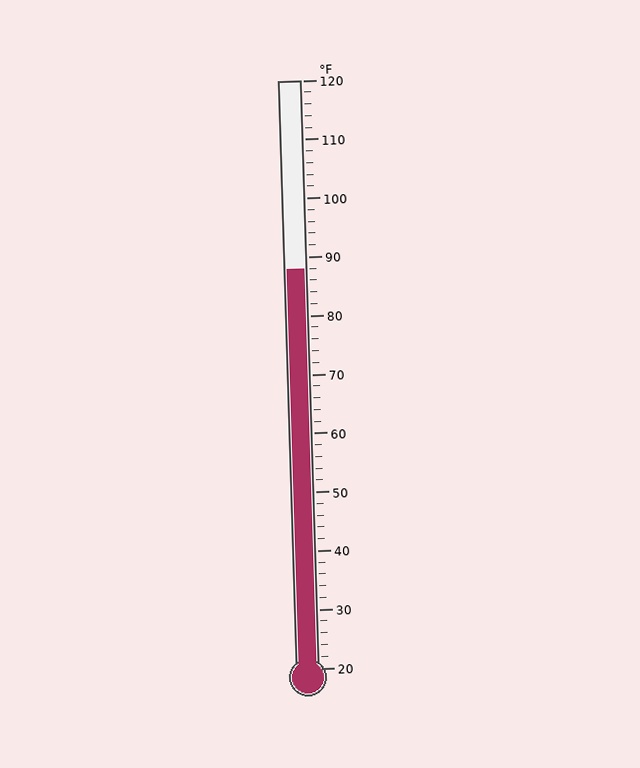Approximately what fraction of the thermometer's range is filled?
The thermometer is filled to approximately 70% of its range.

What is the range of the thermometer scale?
The thermometer scale ranges from 20°F to 120°F.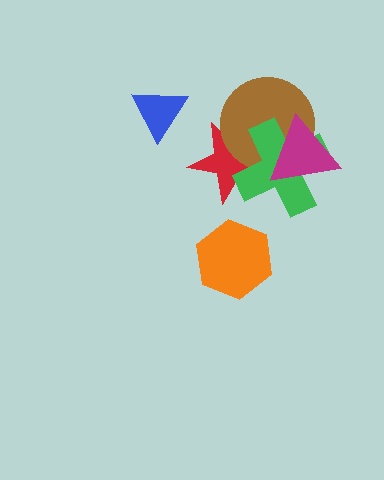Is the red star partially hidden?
Yes, it is partially covered by another shape.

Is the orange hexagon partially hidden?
No, no other shape covers it.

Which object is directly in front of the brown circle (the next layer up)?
The green cross is directly in front of the brown circle.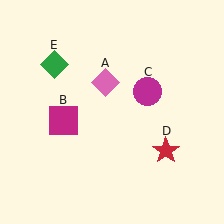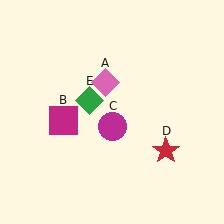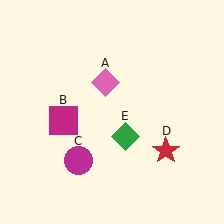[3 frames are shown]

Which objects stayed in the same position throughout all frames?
Pink diamond (object A) and magenta square (object B) and red star (object D) remained stationary.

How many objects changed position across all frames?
2 objects changed position: magenta circle (object C), green diamond (object E).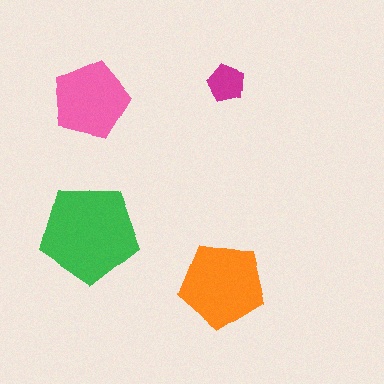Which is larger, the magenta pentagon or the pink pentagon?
The pink one.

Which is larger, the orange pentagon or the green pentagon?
The green one.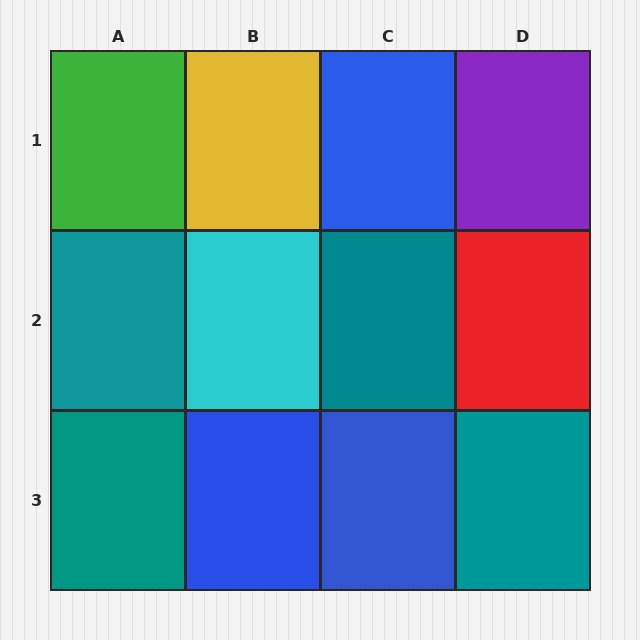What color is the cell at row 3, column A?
Teal.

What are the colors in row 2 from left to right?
Teal, cyan, teal, red.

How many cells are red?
1 cell is red.